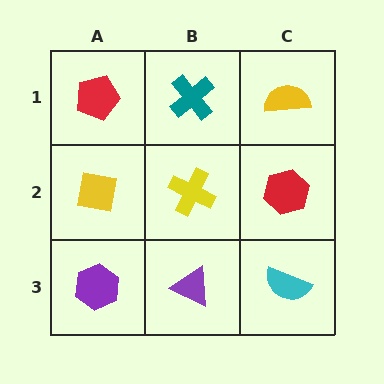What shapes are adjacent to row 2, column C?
A yellow semicircle (row 1, column C), a cyan semicircle (row 3, column C), a yellow cross (row 2, column B).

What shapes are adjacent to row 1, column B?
A yellow cross (row 2, column B), a red pentagon (row 1, column A), a yellow semicircle (row 1, column C).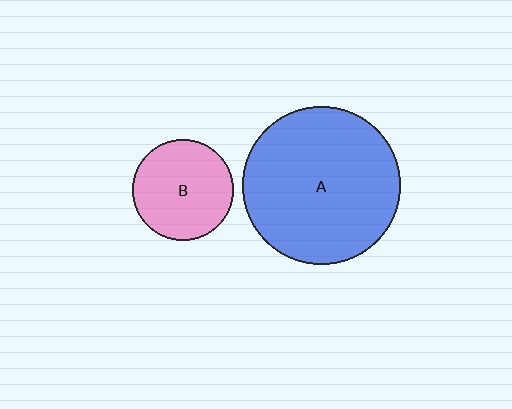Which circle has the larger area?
Circle A (blue).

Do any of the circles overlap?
No, none of the circles overlap.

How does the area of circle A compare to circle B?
Approximately 2.5 times.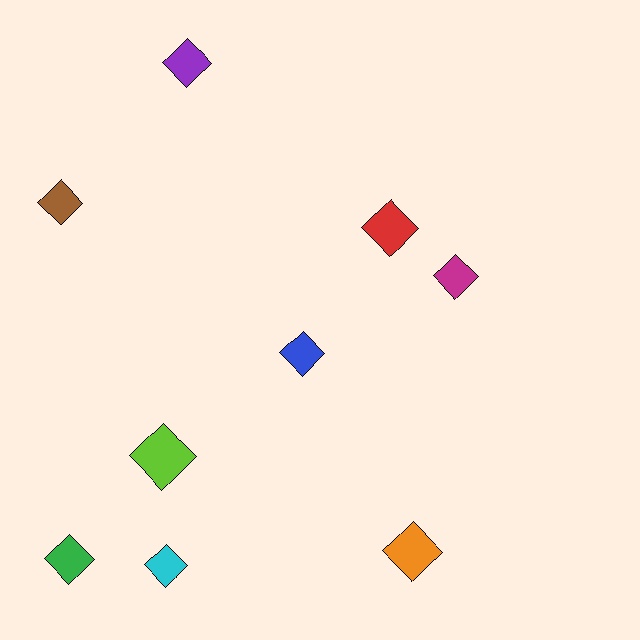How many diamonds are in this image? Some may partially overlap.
There are 9 diamonds.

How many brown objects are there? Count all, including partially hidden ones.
There is 1 brown object.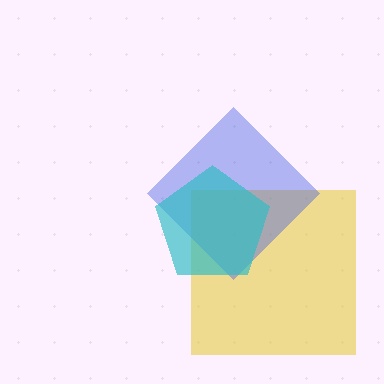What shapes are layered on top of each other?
The layered shapes are: a yellow square, a blue diamond, a cyan pentagon.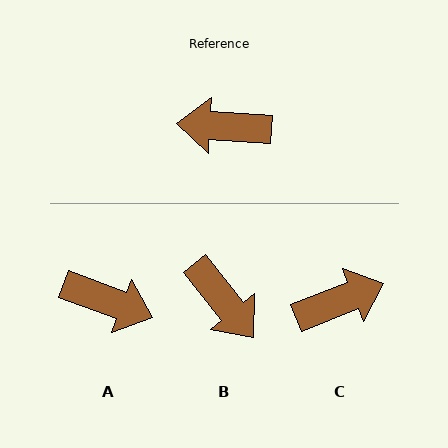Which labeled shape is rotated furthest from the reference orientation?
A, about 163 degrees away.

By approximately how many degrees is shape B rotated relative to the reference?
Approximately 132 degrees counter-clockwise.